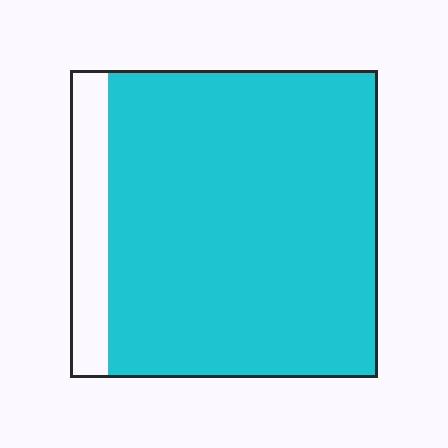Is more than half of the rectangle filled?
Yes.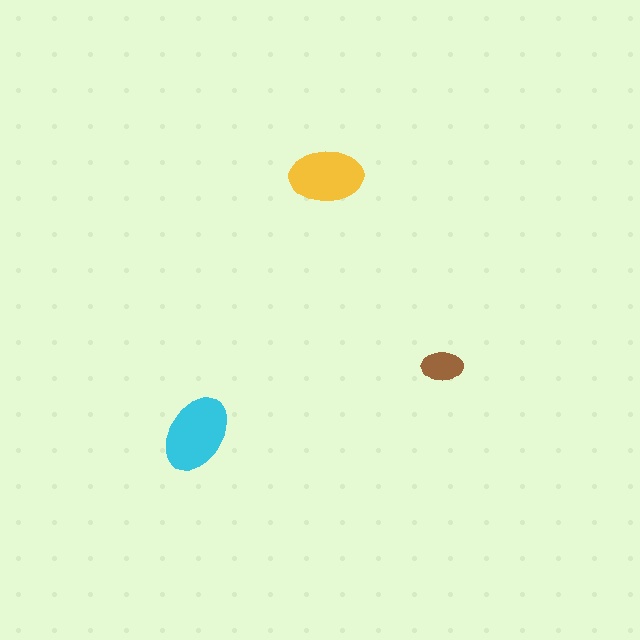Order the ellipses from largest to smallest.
the cyan one, the yellow one, the brown one.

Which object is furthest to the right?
The brown ellipse is rightmost.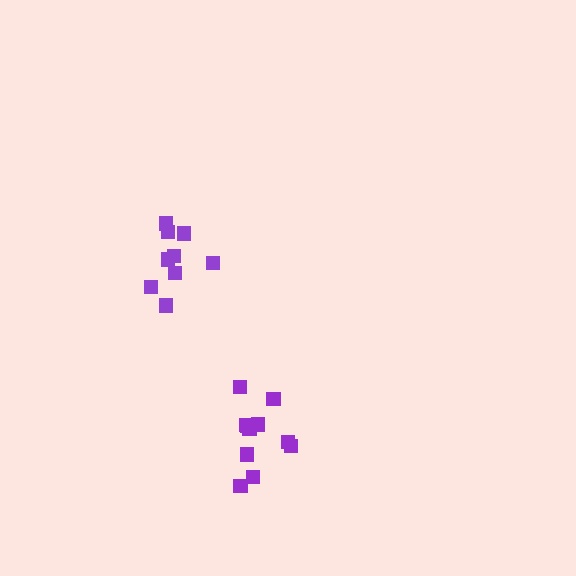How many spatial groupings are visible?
There are 2 spatial groupings.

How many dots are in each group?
Group 1: 11 dots, Group 2: 9 dots (20 total).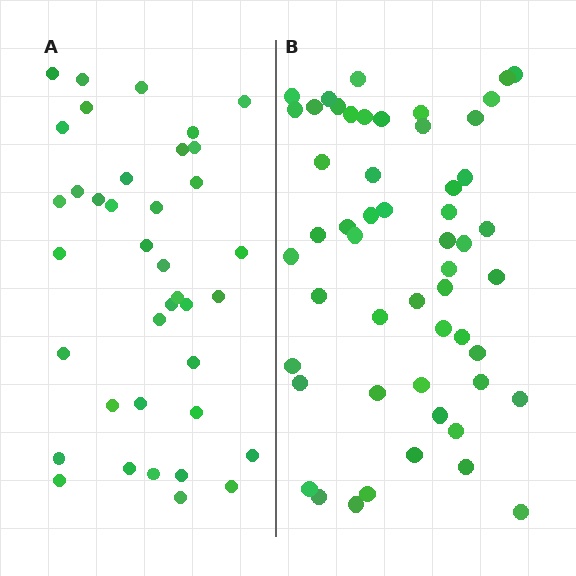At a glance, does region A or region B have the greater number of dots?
Region B (the right region) has more dots.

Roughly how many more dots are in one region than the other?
Region B has approximately 15 more dots than region A.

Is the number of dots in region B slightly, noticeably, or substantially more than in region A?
Region B has noticeably more, but not dramatically so. The ratio is roughly 1.4 to 1.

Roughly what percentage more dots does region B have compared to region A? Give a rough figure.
About 40% more.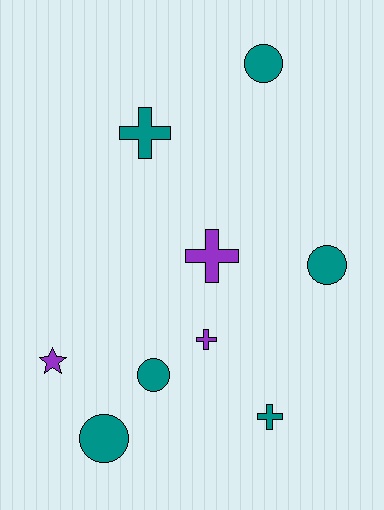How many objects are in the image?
There are 9 objects.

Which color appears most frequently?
Teal, with 6 objects.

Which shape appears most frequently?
Cross, with 4 objects.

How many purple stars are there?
There is 1 purple star.